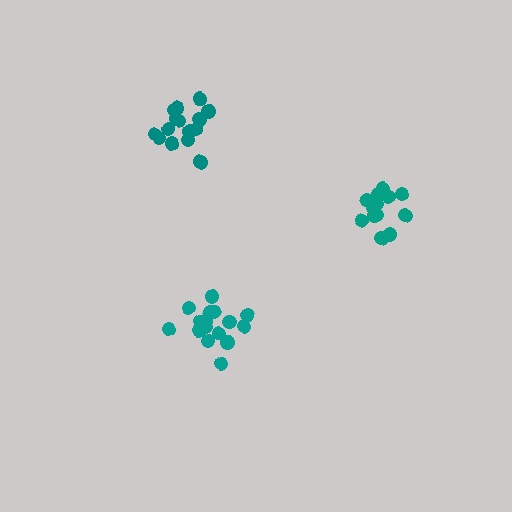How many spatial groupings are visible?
There are 3 spatial groupings.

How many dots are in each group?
Group 1: 15 dots, Group 2: 18 dots, Group 3: 13 dots (46 total).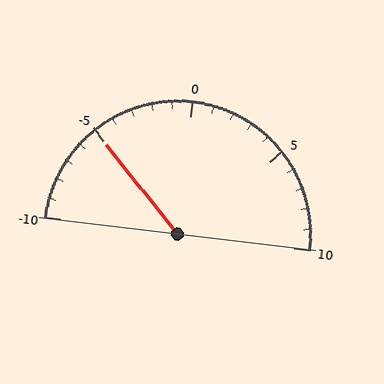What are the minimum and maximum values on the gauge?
The gauge ranges from -10 to 10.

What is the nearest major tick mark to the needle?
The nearest major tick mark is -5.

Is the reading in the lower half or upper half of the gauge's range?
The reading is in the lower half of the range (-10 to 10).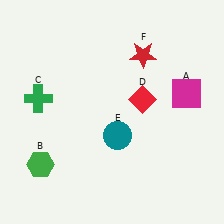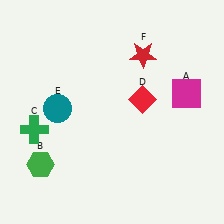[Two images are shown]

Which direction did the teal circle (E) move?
The teal circle (E) moved left.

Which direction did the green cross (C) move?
The green cross (C) moved down.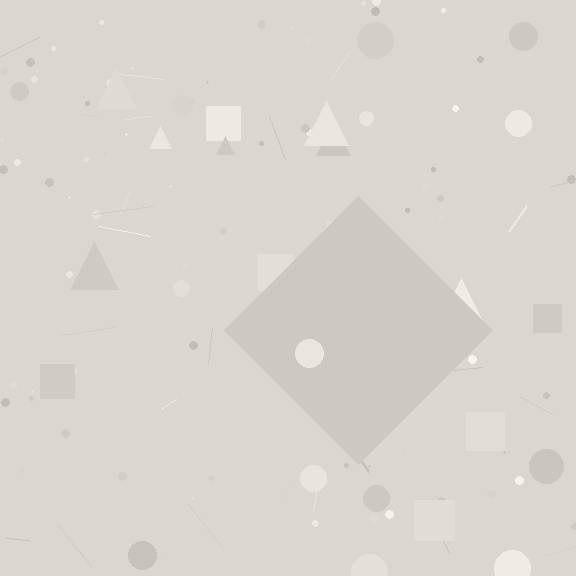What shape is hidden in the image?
A diamond is hidden in the image.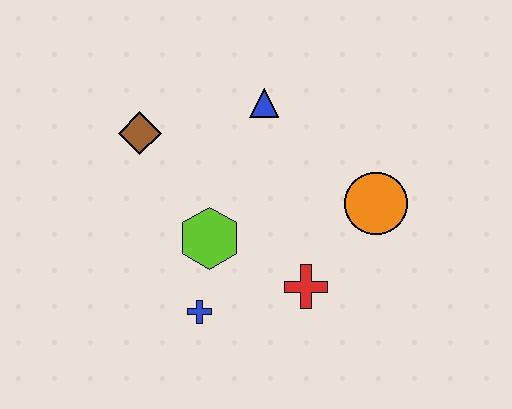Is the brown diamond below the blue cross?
No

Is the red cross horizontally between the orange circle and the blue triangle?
Yes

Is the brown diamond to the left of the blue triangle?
Yes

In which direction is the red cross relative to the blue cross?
The red cross is to the right of the blue cross.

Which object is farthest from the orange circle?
The brown diamond is farthest from the orange circle.